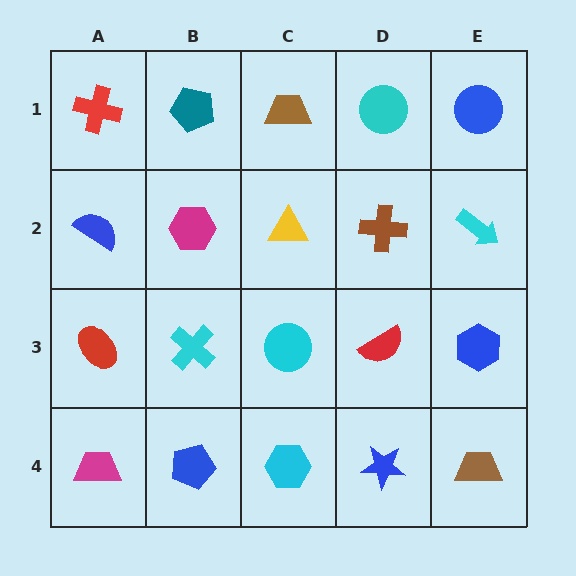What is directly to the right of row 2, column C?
A brown cross.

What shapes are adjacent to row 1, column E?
A cyan arrow (row 2, column E), a cyan circle (row 1, column D).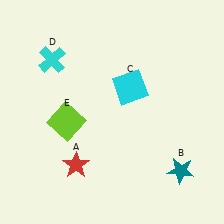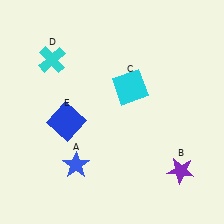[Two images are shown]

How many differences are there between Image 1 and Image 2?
There are 3 differences between the two images.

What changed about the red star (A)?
In Image 1, A is red. In Image 2, it changed to blue.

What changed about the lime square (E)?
In Image 1, E is lime. In Image 2, it changed to blue.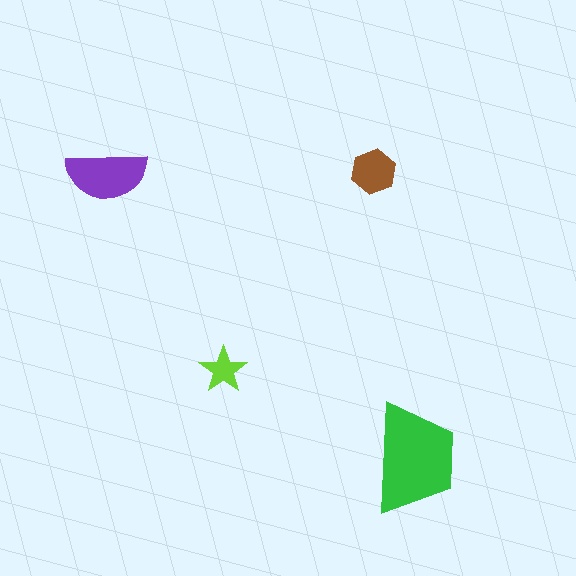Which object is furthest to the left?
The purple semicircle is leftmost.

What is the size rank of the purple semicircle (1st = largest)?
2nd.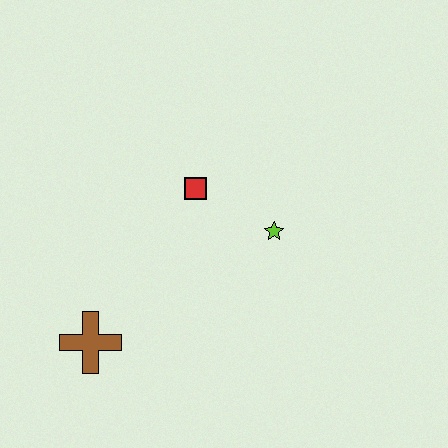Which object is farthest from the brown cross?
The lime star is farthest from the brown cross.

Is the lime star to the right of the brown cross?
Yes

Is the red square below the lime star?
No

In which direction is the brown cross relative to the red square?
The brown cross is below the red square.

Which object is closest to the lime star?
The red square is closest to the lime star.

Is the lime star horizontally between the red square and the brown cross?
No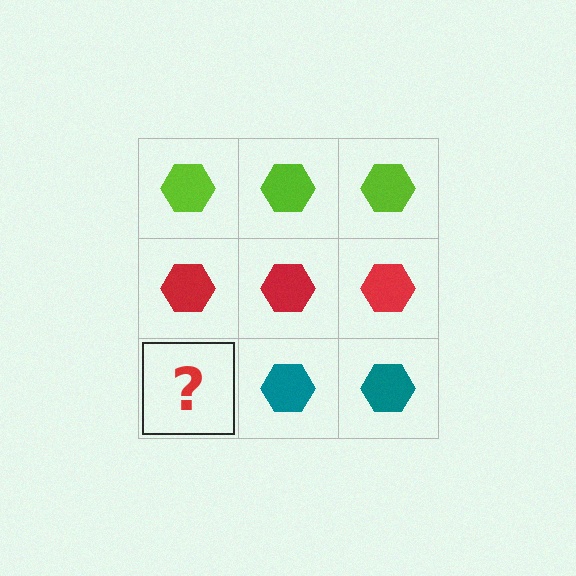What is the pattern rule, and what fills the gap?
The rule is that each row has a consistent color. The gap should be filled with a teal hexagon.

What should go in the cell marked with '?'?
The missing cell should contain a teal hexagon.